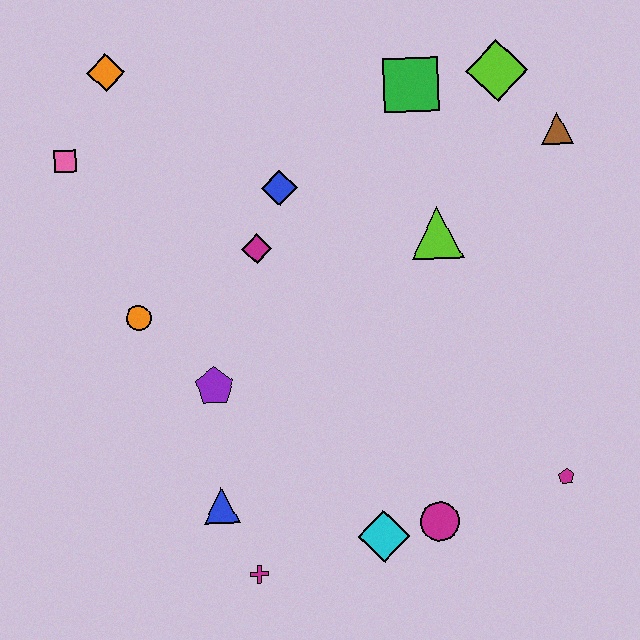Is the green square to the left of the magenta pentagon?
Yes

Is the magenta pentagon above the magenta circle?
Yes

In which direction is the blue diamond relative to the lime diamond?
The blue diamond is to the left of the lime diamond.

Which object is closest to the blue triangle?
The magenta cross is closest to the blue triangle.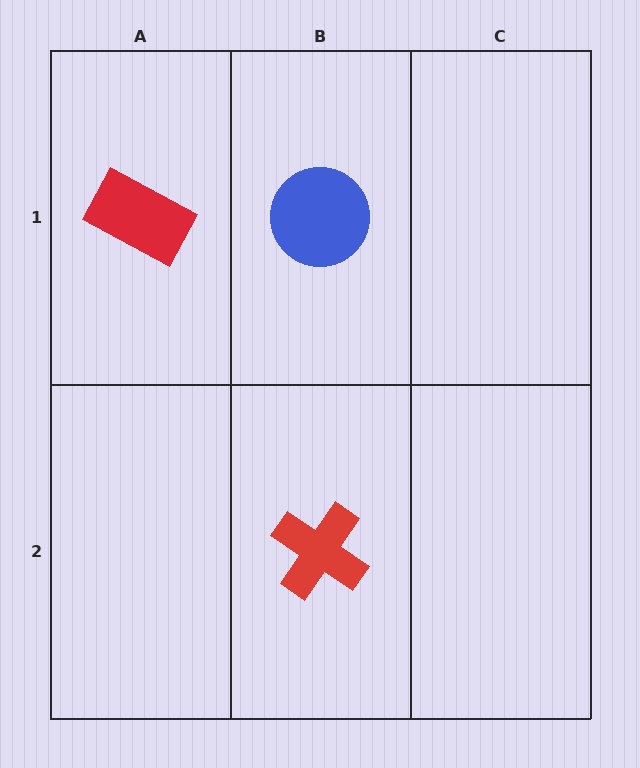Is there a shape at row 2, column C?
No, that cell is empty.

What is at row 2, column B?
A red cross.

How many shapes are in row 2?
1 shape.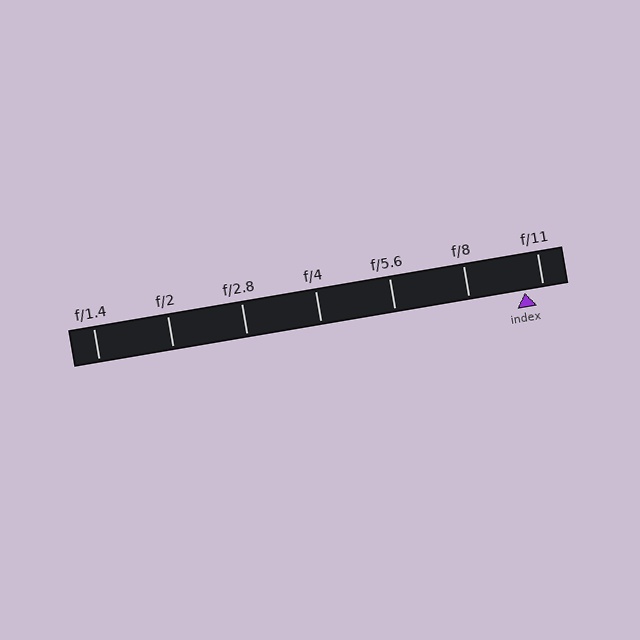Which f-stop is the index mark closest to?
The index mark is closest to f/11.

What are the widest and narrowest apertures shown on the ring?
The widest aperture shown is f/1.4 and the narrowest is f/11.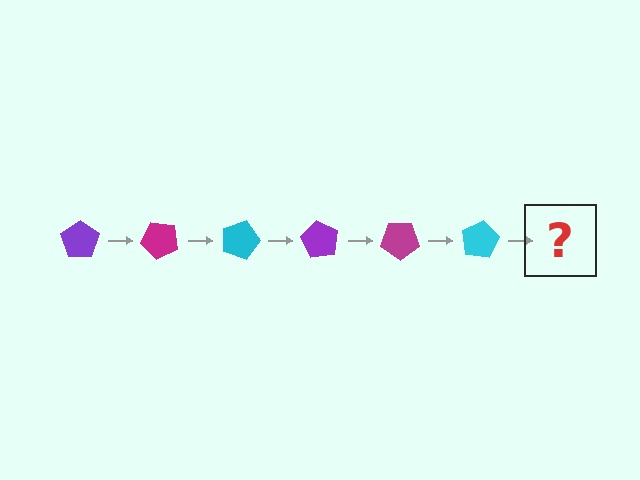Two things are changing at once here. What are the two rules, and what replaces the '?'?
The two rules are that it rotates 45 degrees each step and the color cycles through purple, magenta, and cyan. The '?' should be a purple pentagon, rotated 270 degrees from the start.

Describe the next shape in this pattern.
It should be a purple pentagon, rotated 270 degrees from the start.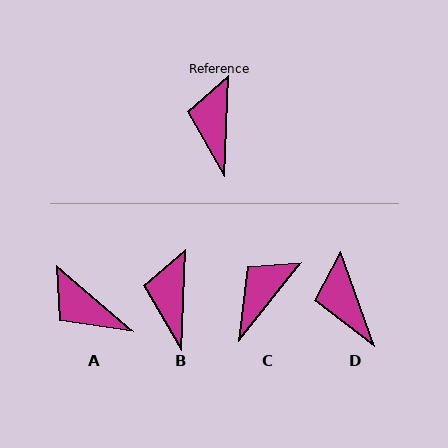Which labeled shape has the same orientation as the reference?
B.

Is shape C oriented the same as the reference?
No, it is off by about 37 degrees.